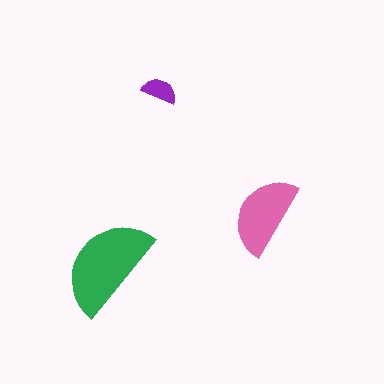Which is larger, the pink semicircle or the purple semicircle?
The pink one.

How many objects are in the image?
There are 3 objects in the image.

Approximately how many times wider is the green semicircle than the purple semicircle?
About 3 times wider.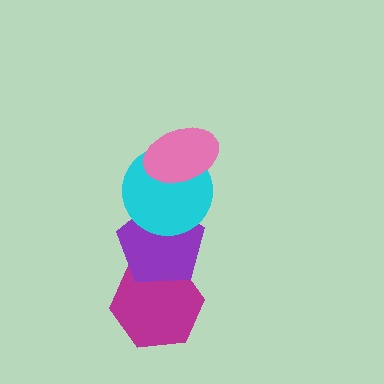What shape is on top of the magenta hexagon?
The purple pentagon is on top of the magenta hexagon.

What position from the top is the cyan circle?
The cyan circle is 2nd from the top.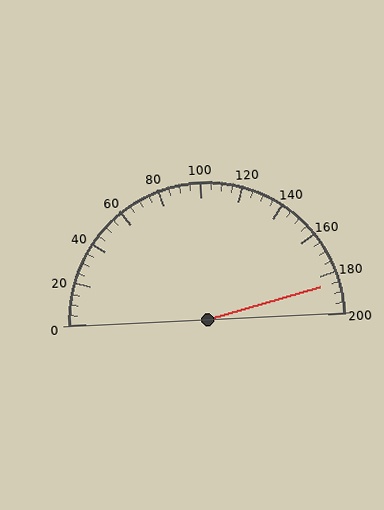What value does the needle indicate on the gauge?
The needle indicates approximately 185.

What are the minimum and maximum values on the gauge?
The gauge ranges from 0 to 200.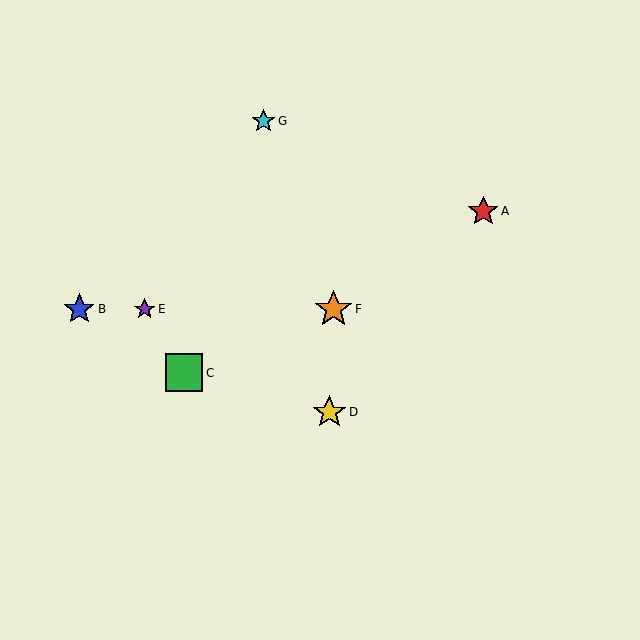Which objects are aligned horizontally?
Objects B, E, F are aligned horizontally.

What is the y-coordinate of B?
Object B is at y≈309.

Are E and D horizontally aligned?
No, E is at y≈309 and D is at y≈412.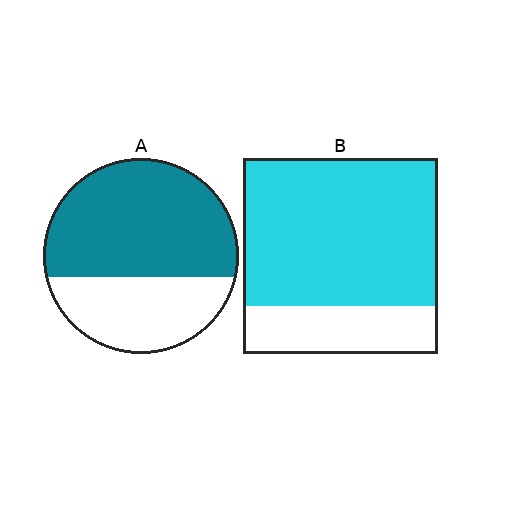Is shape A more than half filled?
Yes.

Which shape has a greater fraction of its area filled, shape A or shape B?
Shape B.